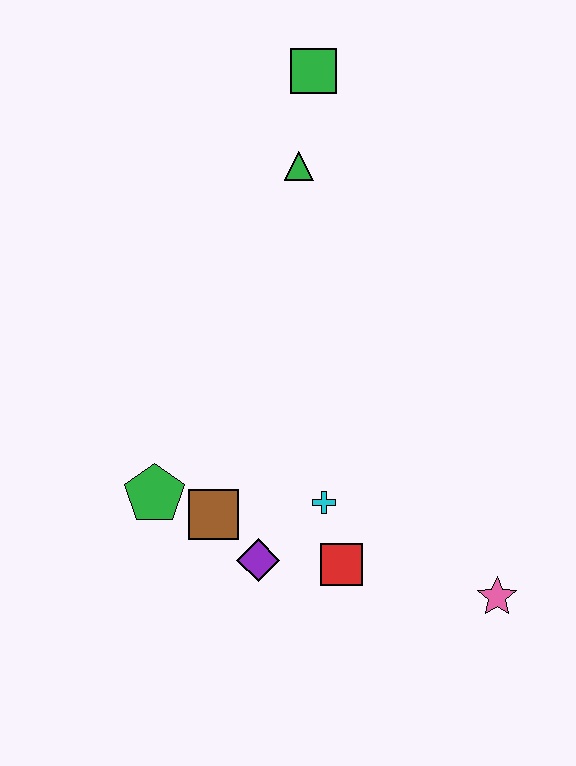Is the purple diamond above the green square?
No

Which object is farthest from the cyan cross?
The green square is farthest from the cyan cross.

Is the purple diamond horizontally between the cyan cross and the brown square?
Yes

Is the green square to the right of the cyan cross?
No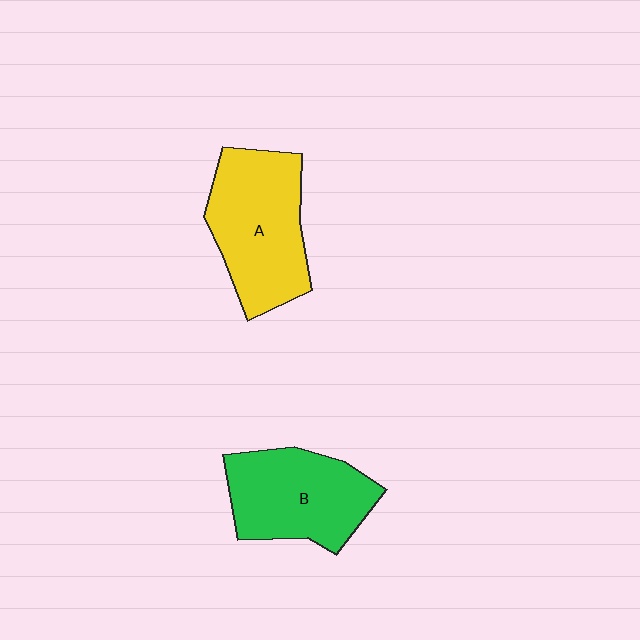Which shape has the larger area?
Shape A (yellow).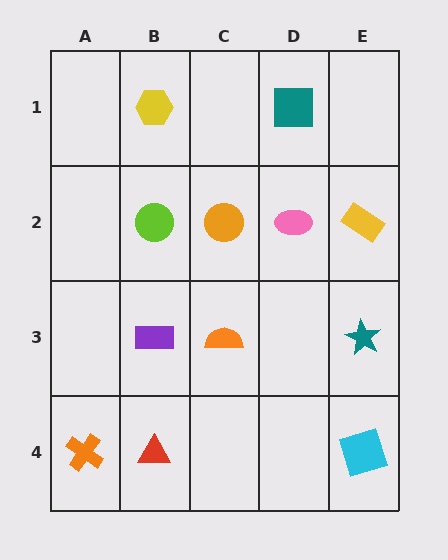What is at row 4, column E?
A cyan square.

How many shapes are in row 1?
2 shapes.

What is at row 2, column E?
A yellow rectangle.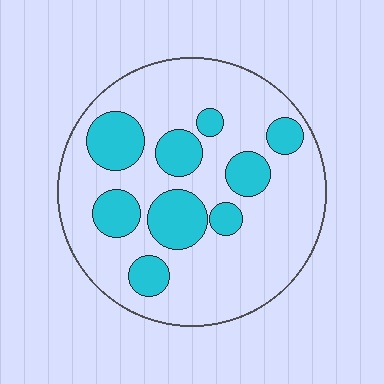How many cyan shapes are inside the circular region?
9.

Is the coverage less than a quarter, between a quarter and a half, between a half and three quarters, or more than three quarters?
Between a quarter and a half.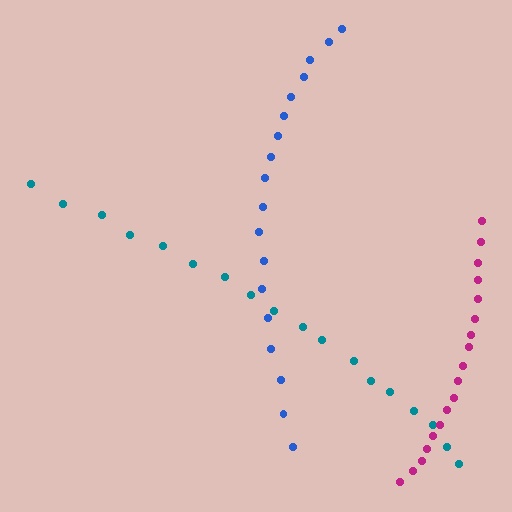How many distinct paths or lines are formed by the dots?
There are 3 distinct paths.